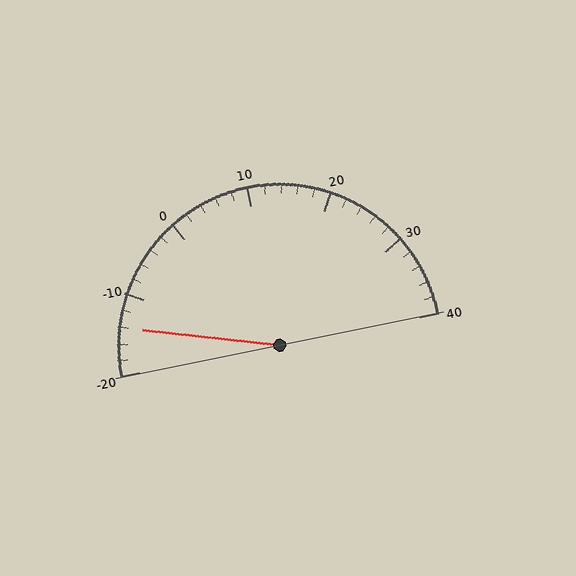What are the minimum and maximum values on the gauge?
The gauge ranges from -20 to 40.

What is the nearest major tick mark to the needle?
The nearest major tick mark is -10.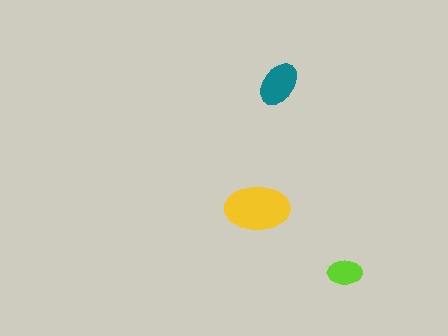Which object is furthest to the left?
The yellow ellipse is leftmost.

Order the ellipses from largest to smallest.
the yellow one, the teal one, the lime one.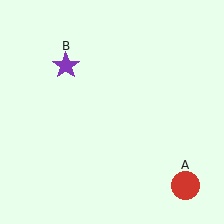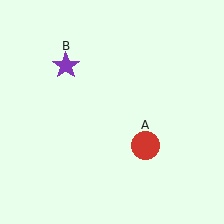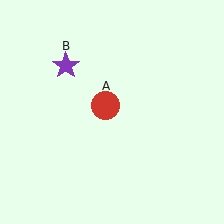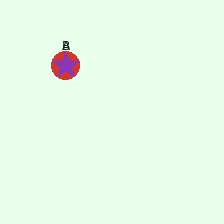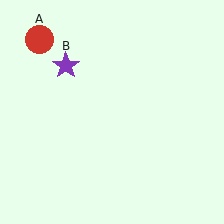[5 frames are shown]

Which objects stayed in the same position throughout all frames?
Purple star (object B) remained stationary.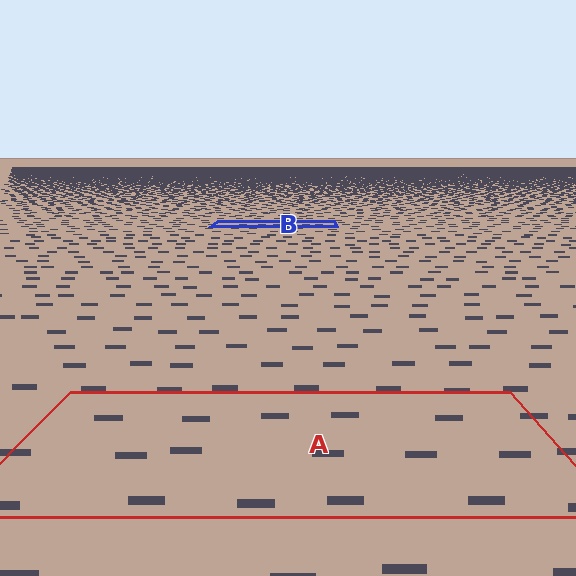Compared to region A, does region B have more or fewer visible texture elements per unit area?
Region B has more texture elements per unit area — they are packed more densely because it is farther away.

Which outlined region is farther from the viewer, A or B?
Region B is farther from the viewer — the texture elements inside it appear smaller and more densely packed.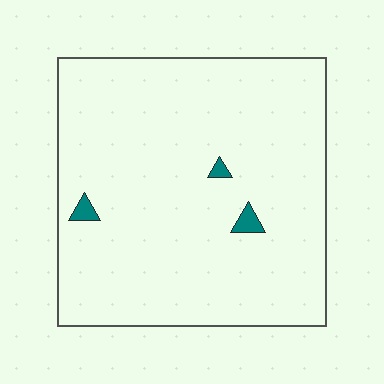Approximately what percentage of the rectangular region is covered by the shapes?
Approximately 0%.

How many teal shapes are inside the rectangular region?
3.